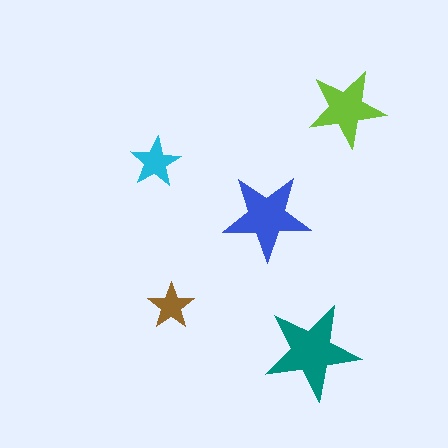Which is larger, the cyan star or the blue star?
The blue one.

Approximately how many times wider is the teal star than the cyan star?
About 2 times wider.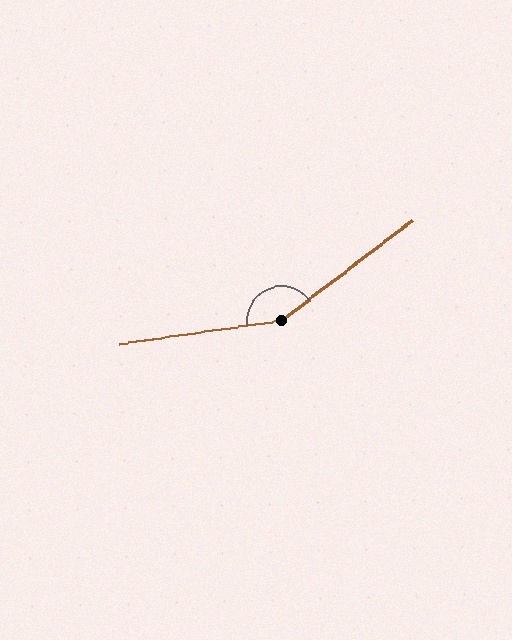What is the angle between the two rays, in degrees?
Approximately 150 degrees.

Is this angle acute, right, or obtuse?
It is obtuse.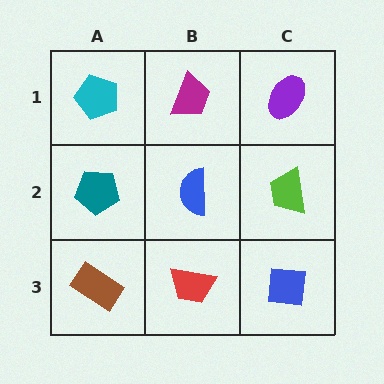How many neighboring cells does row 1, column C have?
2.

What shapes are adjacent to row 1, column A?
A teal pentagon (row 2, column A), a magenta trapezoid (row 1, column B).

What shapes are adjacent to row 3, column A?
A teal pentagon (row 2, column A), a red trapezoid (row 3, column B).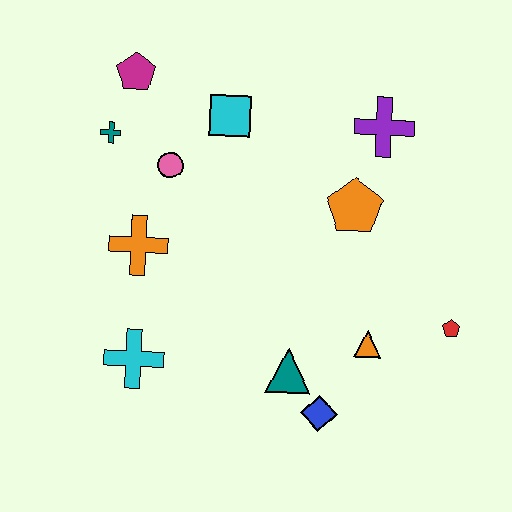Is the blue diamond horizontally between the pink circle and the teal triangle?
No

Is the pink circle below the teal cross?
Yes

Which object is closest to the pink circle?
The teal cross is closest to the pink circle.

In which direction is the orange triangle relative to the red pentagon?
The orange triangle is to the left of the red pentagon.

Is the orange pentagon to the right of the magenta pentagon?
Yes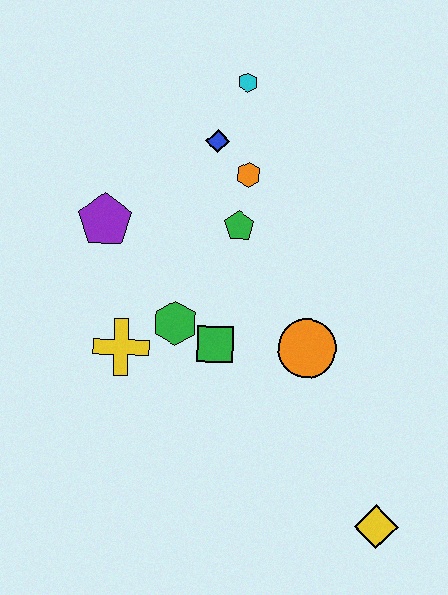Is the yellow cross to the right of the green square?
No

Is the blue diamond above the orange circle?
Yes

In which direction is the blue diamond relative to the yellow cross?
The blue diamond is above the yellow cross.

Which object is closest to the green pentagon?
The orange hexagon is closest to the green pentagon.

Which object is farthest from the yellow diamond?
The cyan hexagon is farthest from the yellow diamond.